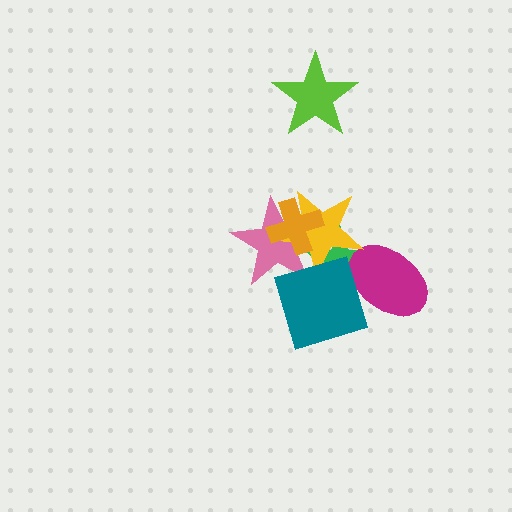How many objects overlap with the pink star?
4 objects overlap with the pink star.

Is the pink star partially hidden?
Yes, it is partially covered by another shape.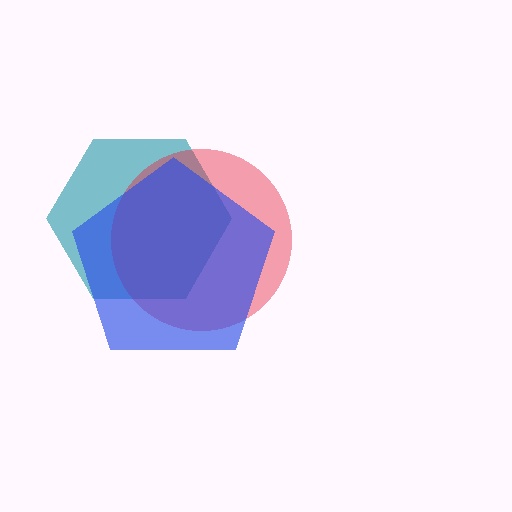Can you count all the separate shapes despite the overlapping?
Yes, there are 3 separate shapes.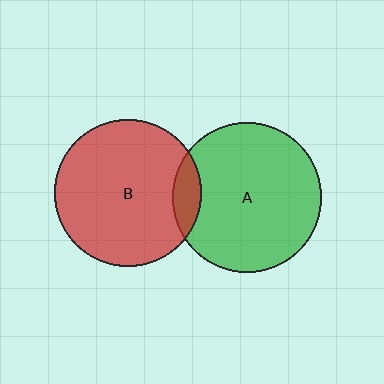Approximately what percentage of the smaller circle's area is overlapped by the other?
Approximately 10%.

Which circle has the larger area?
Circle A (green).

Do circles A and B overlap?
Yes.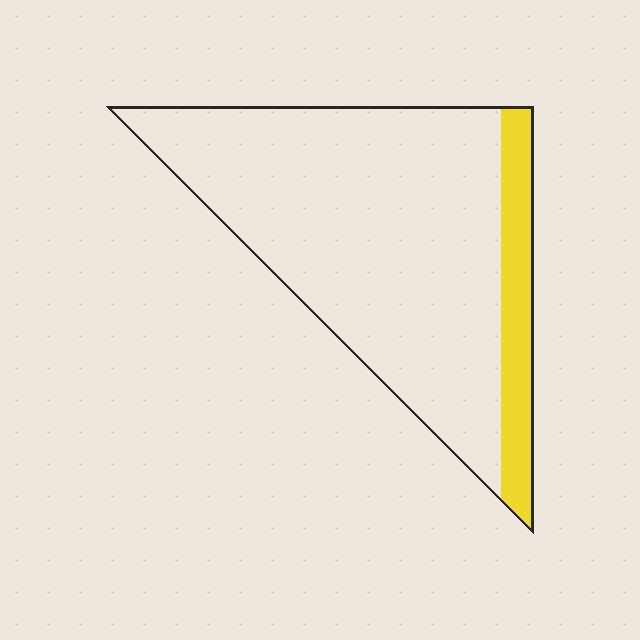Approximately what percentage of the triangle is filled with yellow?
Approximately 15%.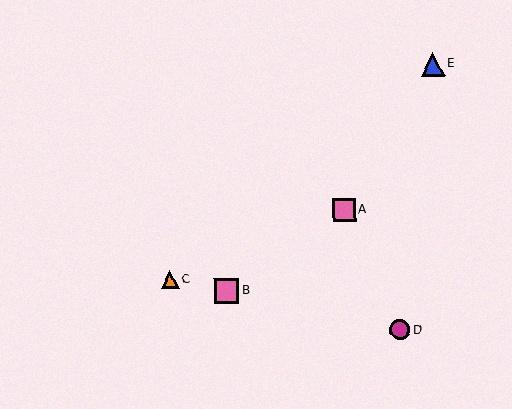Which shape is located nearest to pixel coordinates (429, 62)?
The blue triangle (labeled E) at (433, 64) is nearest to that location.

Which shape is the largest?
The pink square (labeled B) is the largest.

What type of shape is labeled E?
Shape E is a blue triangle.